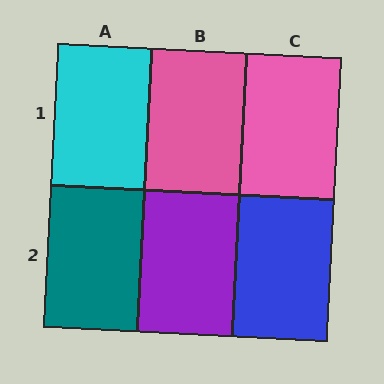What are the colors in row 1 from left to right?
Cyan, pink, pink.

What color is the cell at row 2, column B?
Purple.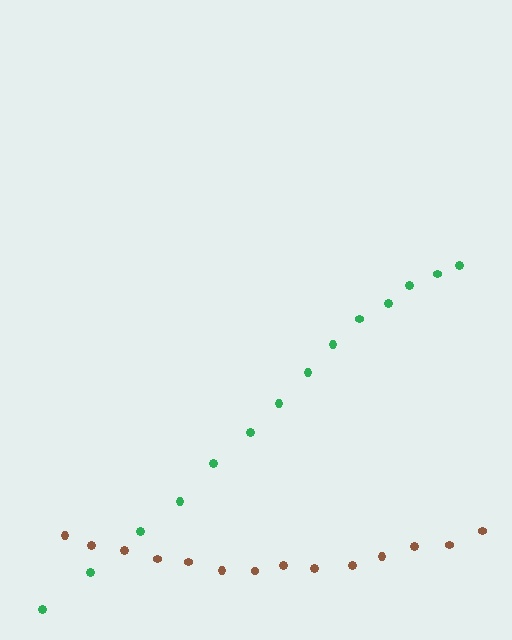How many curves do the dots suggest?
There are 2 distinct paths.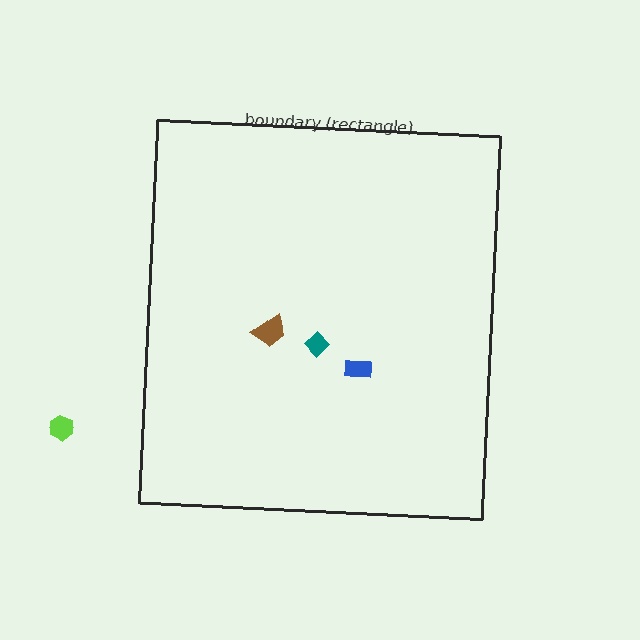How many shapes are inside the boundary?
3 inside, 1 outside.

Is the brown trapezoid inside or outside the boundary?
Inside.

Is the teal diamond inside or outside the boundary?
Inside.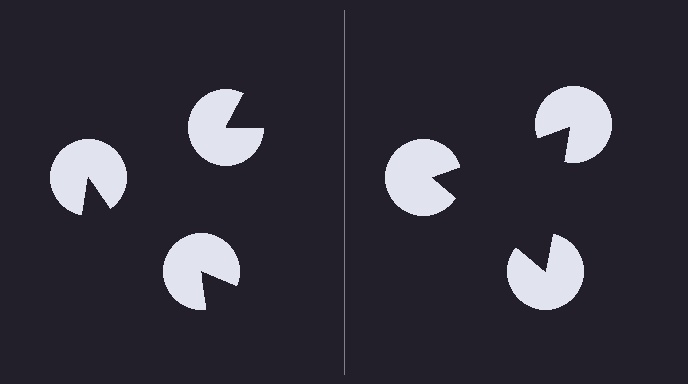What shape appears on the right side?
An illusory triangle.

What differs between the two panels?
The pac-man discs are positioned identically on both sides; only the wedge orientations differ. On the right they align to a triangle; on the left they are misaligned.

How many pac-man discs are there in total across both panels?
6 — 3 on each side.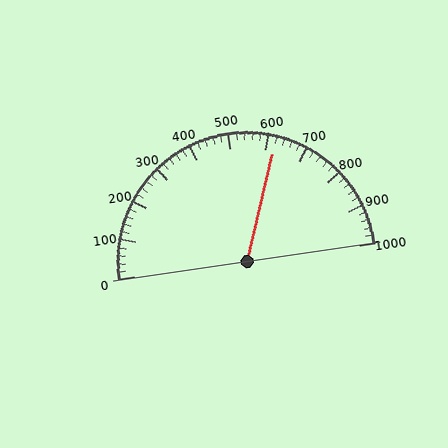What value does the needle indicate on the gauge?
The needle indicates approximately 620.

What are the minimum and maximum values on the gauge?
The gauge ranges from 0 to 1000.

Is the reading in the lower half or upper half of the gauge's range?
The reading is in the upper half of the range (0 to 1000).